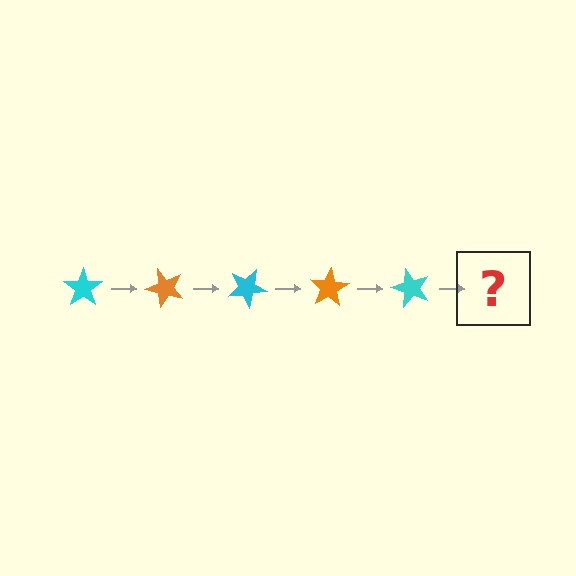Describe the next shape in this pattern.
It should be an orange star, rotated 250 degrees from the start.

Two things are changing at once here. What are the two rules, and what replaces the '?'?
The two rules are that it rotates 50 degrees each step and the color cycles through cyan and orange. The '?' should be an orange star, rotated 250 degrees from the start.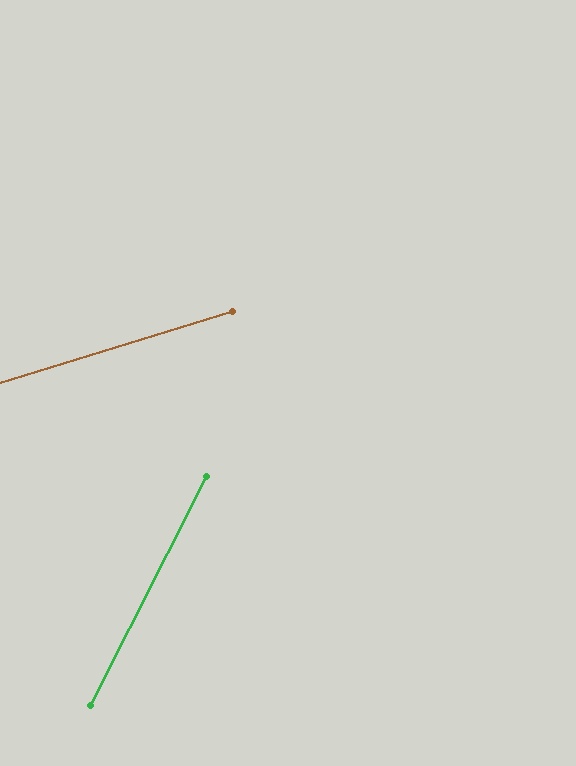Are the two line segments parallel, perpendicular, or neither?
Neither parallel nor perpendicular — they differ by about 46°.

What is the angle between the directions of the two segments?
Approximately 46 degrees.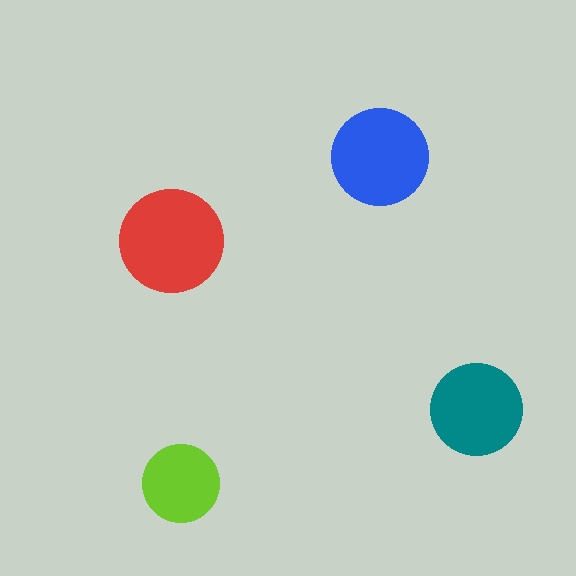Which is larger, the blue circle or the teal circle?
The blue one.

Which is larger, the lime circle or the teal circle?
The teal one.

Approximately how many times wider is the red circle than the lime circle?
About 1.5 times wider.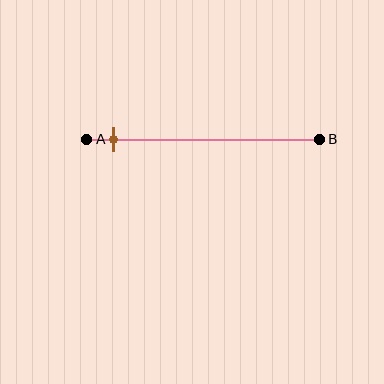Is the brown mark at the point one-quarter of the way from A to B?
No, the mark is at about 10% from A, not at the 25% one-quarter point.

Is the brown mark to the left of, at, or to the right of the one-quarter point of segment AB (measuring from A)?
The brown mark is to the left of the one-quarter point of segment AB.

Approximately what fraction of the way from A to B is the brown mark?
The brown mark is approximately 10% of the way from A to B.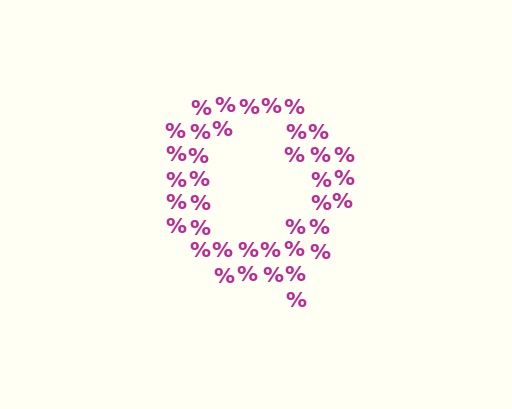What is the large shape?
The large shape is the letter Q.